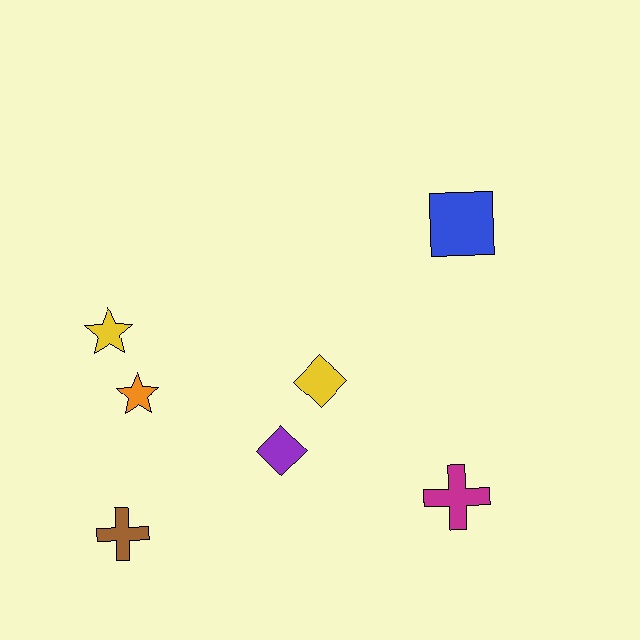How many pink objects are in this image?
There are no pink objects.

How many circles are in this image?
There are no circles.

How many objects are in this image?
There are 7 objects.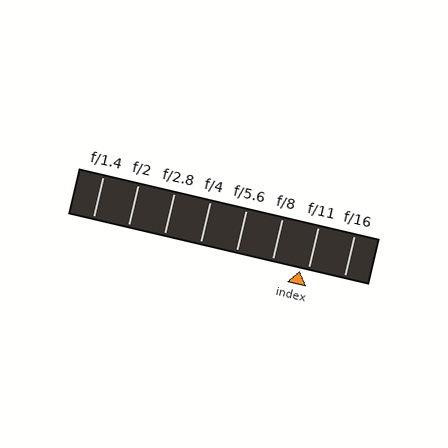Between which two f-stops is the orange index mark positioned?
The index mark is between f/8 and f/11.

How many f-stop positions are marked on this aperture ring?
There are 8 f-stop positions marked.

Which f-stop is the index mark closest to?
The index mark is closest to f/11.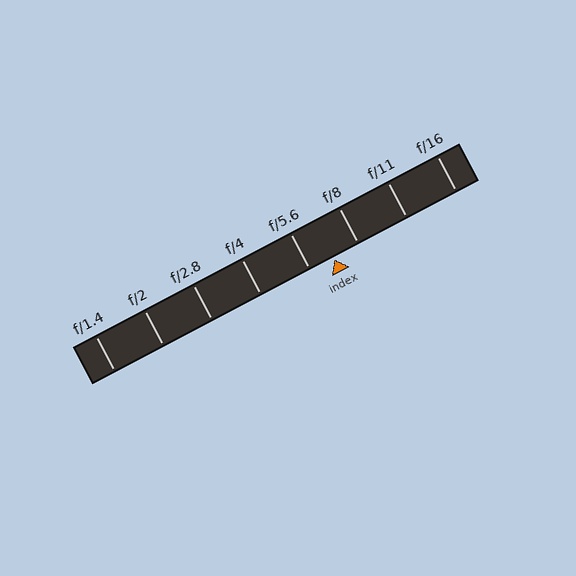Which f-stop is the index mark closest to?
The index mark is closest to f/5.6.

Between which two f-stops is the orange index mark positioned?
The index mark is between f/5.6 and f/8.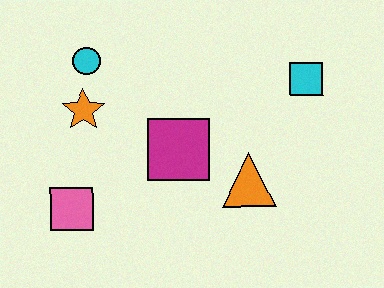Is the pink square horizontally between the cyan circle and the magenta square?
No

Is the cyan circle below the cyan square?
No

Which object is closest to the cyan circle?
The orange star is closest to the cyan circle.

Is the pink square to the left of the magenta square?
Yes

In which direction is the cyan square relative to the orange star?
The cyan square is to the right of the orange star.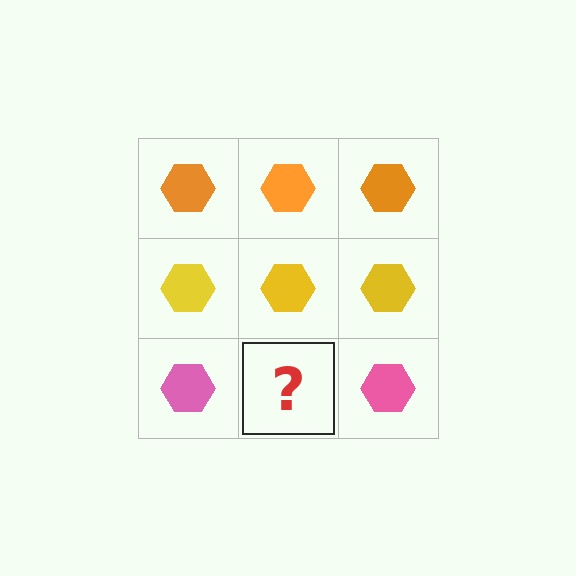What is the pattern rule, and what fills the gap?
The rule is that each row has a consistent color. The gap should be filled with a pink hexagon.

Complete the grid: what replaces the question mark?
The question mark should be replaced with a pink hexagon.